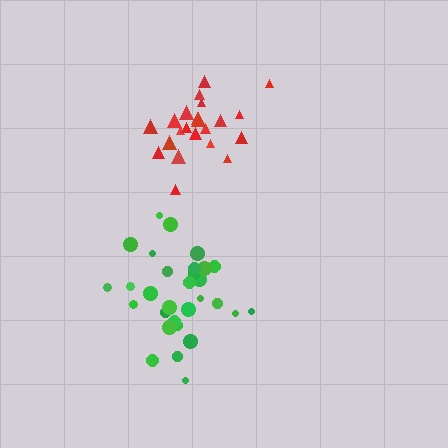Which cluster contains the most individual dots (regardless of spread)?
Green (30).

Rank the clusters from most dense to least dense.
red, green.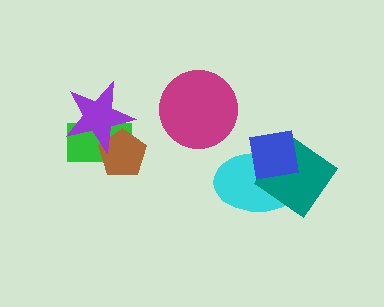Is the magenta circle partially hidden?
No, no other shape covers it.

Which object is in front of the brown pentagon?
The purple star is in front of the brown pentagon.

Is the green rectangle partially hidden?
Yes, it is partially covered by another shape.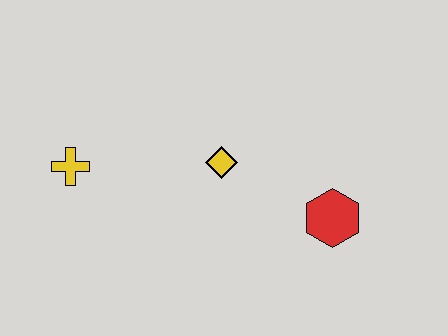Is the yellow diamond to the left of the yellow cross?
No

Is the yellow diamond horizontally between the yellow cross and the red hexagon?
Yes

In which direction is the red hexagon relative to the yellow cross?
The red hexagon is to the right of the yellow cross.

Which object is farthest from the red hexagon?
The yellow cross is farthest from the red hexagon.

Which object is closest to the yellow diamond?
The red hexagon is closest to the yellow diamond.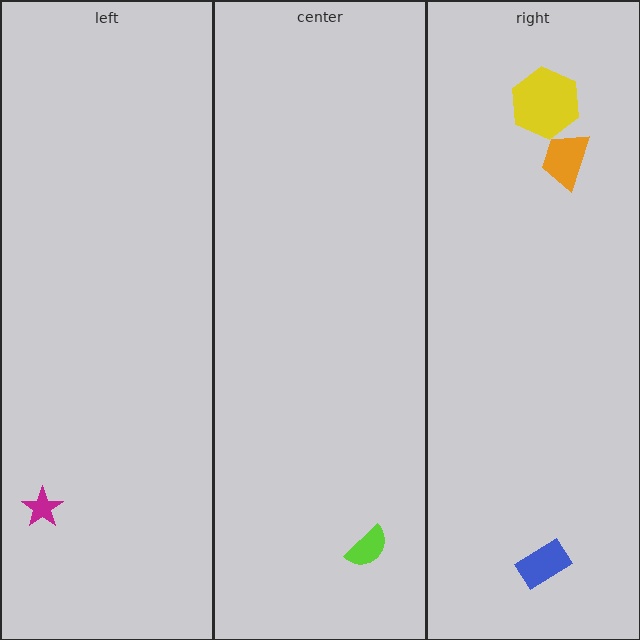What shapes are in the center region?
The lime semicircle.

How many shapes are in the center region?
1.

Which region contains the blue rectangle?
The right region.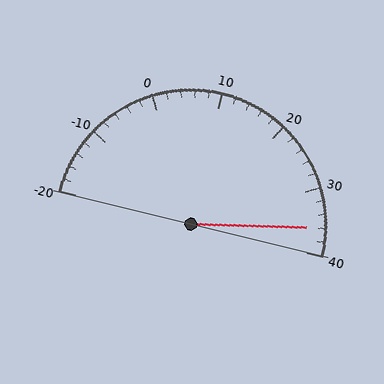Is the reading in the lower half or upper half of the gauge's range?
The reading is in the upper half of the range (-20 to 40).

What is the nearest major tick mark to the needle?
The nearest major tick mark is 40.